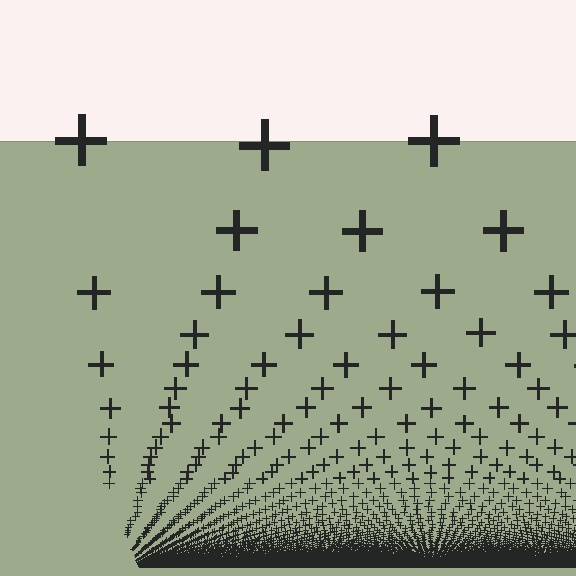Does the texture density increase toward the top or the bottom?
Density increases toward the bottom.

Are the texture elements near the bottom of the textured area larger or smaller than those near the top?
Smaller. The gradient is inverted — elements near the bottom are smaller and denser.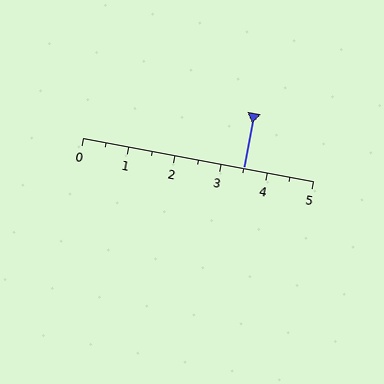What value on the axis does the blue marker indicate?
The marker indicates approximately 3.5.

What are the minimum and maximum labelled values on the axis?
The axis runs from 0 to 5.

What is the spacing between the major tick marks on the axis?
The major ticks are spaced 1 apart.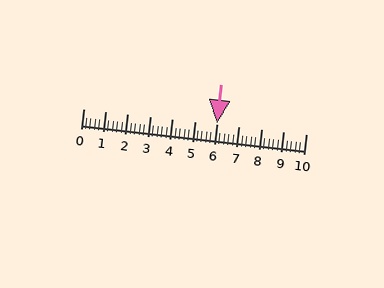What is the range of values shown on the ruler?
The ruler shows values from 0 to 10.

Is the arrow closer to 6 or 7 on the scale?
The arrow is closer to 6.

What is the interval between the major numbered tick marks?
The major tick marks are spaced 1 units apart.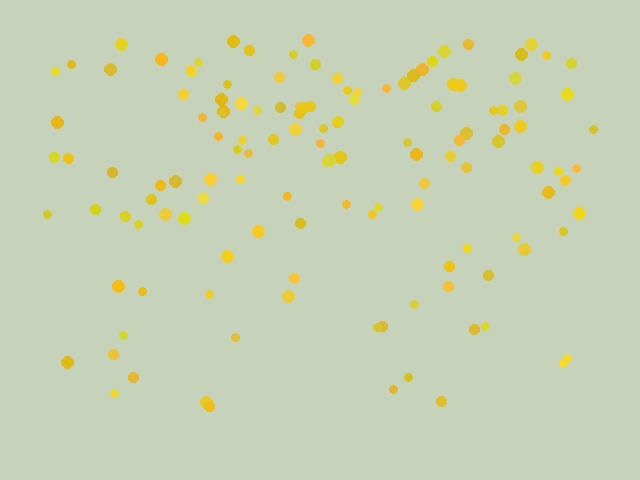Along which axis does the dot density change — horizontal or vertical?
Vertical.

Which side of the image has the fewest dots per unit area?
The bottom.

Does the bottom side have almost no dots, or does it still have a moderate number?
Still a moderate number, just noticeably fewer than the top.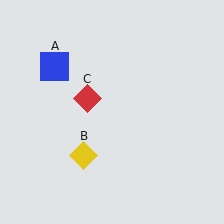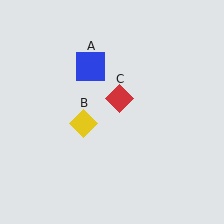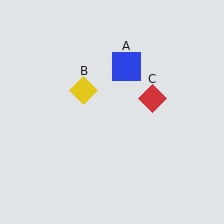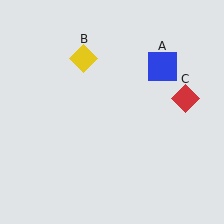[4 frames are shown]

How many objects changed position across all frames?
3 objects changed position: blue square (object A), yellow diamond (object B), red diamond (object C).